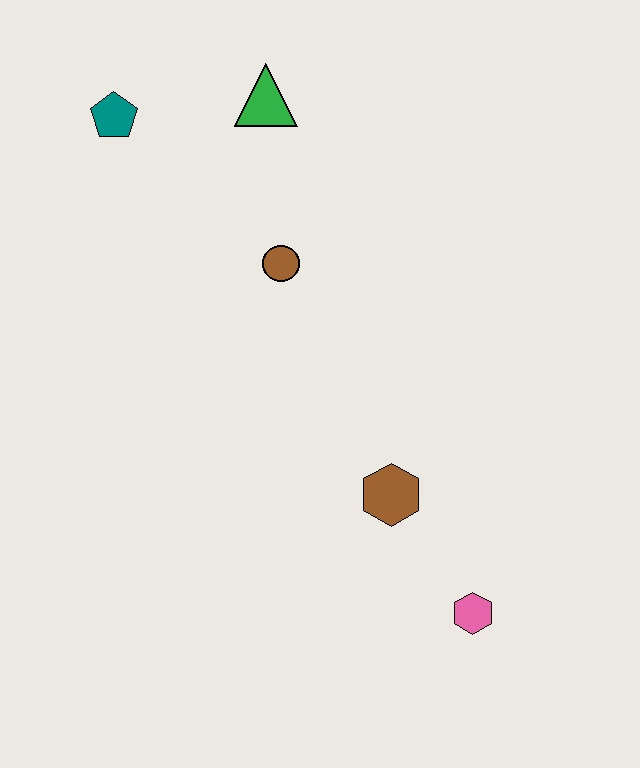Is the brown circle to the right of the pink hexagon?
No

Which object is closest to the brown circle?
The green triangle is closest to the brown circle.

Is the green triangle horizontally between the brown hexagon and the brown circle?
No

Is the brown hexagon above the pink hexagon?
Yes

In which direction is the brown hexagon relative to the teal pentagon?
The brown hexagon is below the teal pentagon.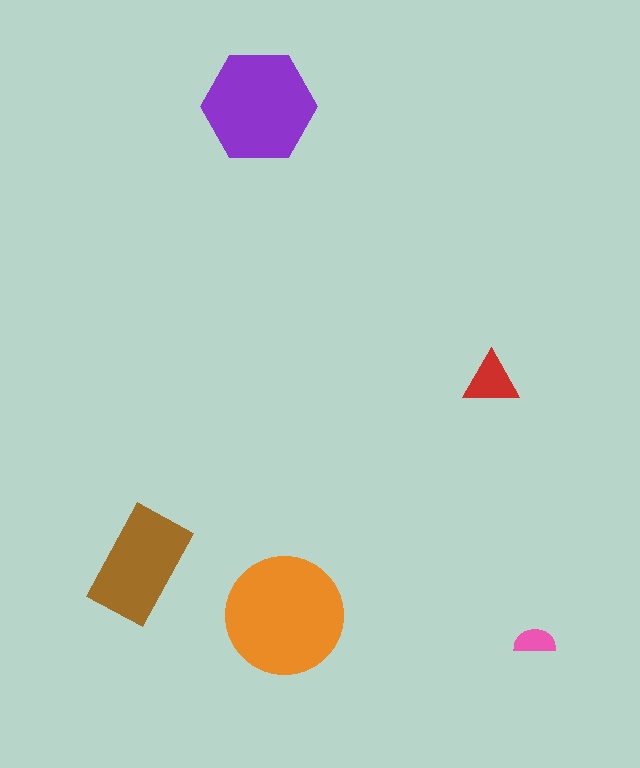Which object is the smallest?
The pink semicircle.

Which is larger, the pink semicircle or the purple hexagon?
The purple hexagon.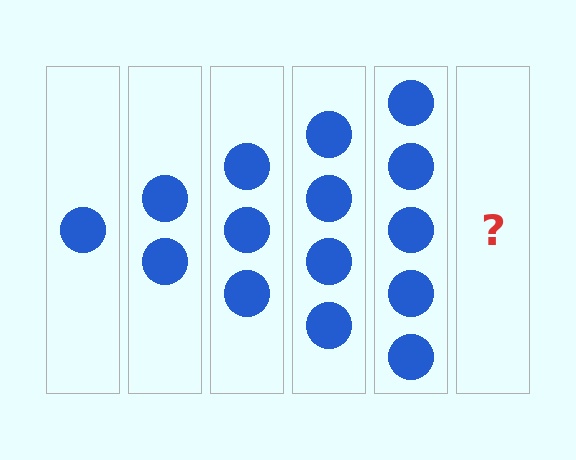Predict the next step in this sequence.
The next step is 6 circles.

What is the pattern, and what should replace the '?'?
The pattern is that each step adds one more circle. The '?' should be 6 circles.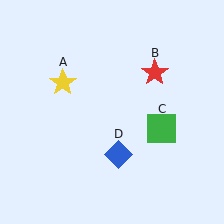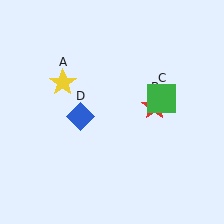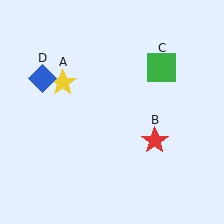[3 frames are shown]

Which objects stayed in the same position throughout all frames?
Yellow star (object A) remained stationary.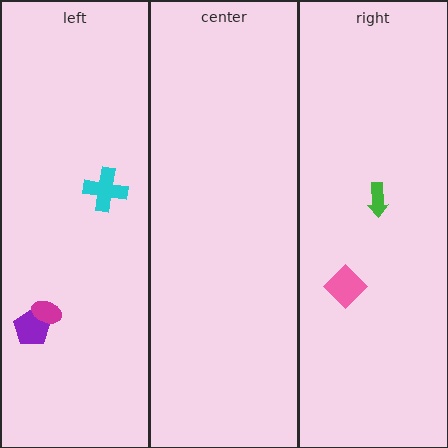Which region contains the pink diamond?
The right region.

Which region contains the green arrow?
The right region.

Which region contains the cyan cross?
The left region.